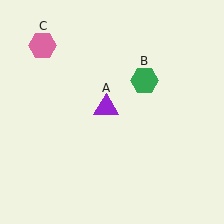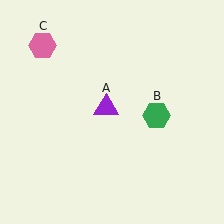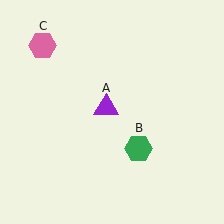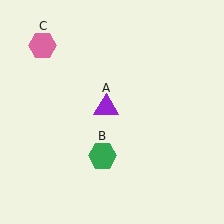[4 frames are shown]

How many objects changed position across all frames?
1 object changed position: green hexagon (object B).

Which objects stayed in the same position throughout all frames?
Purple triangle (object A) and pink hexagon (object C) remained stationary.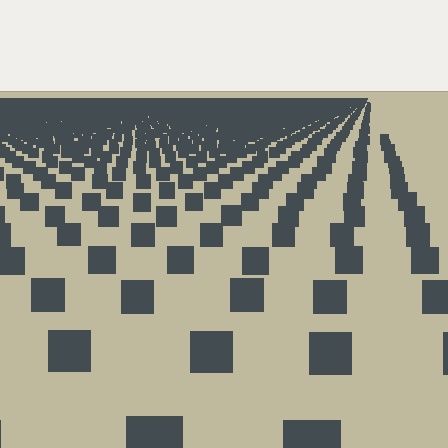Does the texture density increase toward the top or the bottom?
Density increases toward the top.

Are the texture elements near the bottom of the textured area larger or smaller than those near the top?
Larger. Near the bottom, elements are closer to the viewer and appear at a bigger on-screen size.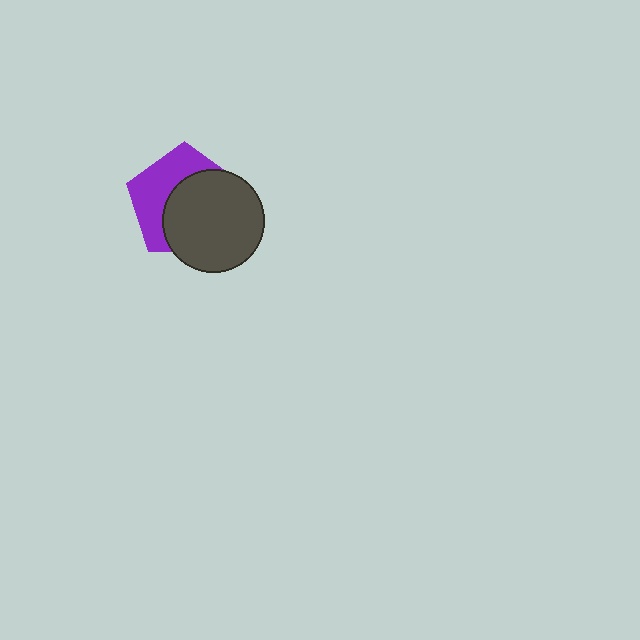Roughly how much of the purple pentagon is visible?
A small part of it is visible (roughly 43%).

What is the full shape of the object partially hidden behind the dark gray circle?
The partially hidden object is a purple pentagon.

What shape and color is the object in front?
The object in front is a dark gray circle.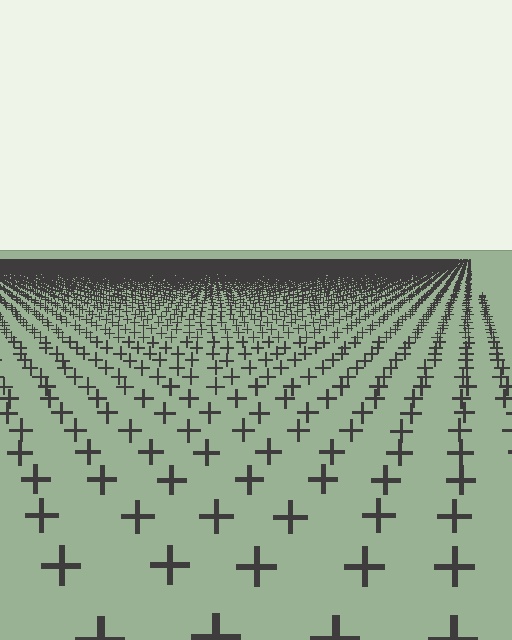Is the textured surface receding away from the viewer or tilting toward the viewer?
The surface is receding away from the viewer. Texture elements get smaller and denser toward the top.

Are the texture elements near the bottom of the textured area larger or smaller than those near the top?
Larger. Near the bottom, elements are closer to the viewer and appear at a bigger on-screen size.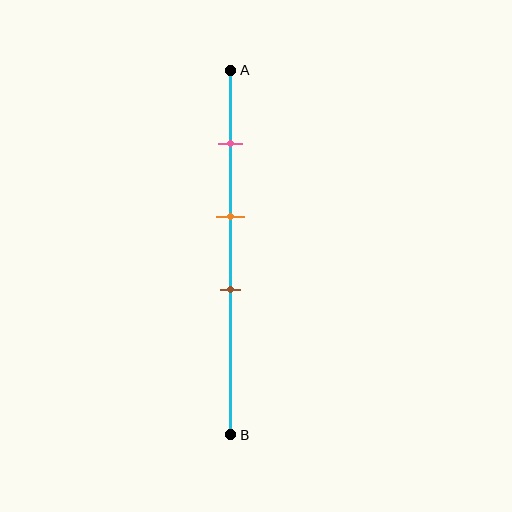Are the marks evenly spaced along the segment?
Yes, the marks are approximately evenly spaced.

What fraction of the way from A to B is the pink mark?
The pink mark is approximately 20% (0.2) of the way from A to B.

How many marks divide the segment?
There are 3 marks dividing the segment.